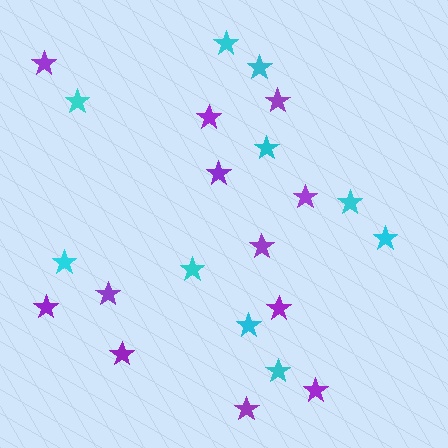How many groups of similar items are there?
There are 2 groups: one group of cyan stars (10) and one group of purple stars (12).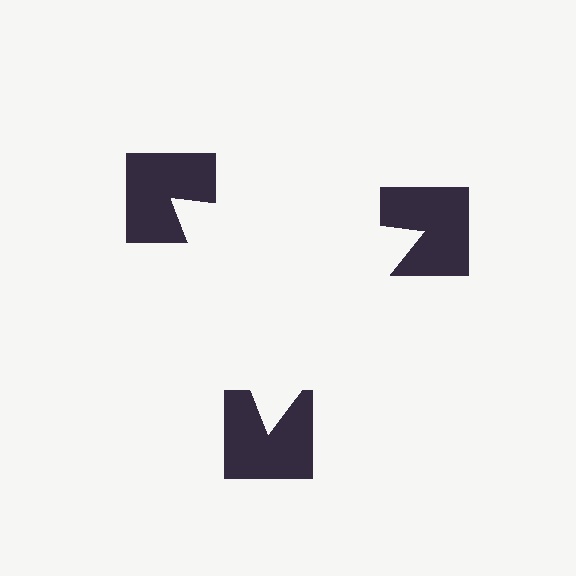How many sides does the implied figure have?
3 sides.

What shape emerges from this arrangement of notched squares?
An illusory triangle — its edges are inferred from the aligned wedge cuts in the notched squares, not physically drawn.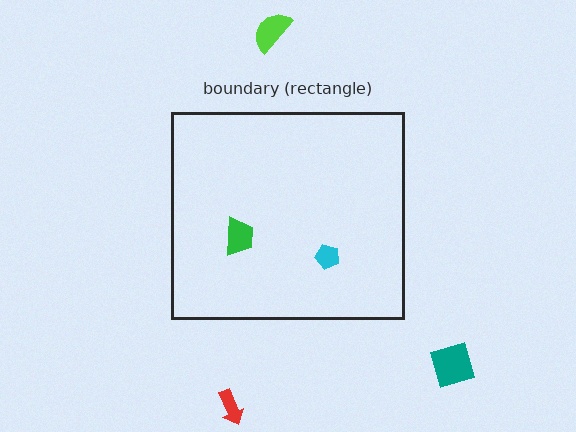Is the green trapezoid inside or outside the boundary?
Inside.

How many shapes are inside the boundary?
2 inside, 3 outside.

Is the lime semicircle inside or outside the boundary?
Outside.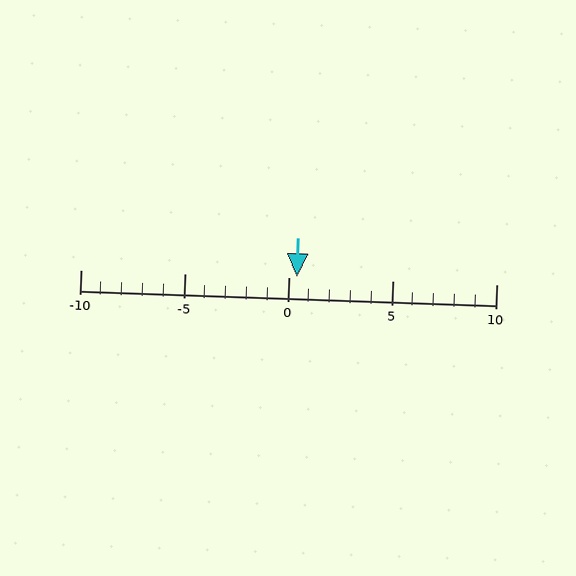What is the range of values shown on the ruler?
The ruler shows values from -10 to 10.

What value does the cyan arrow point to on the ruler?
The cyan arrow points to approximately 0.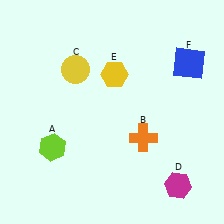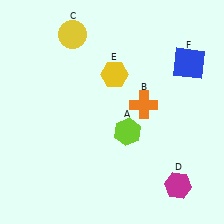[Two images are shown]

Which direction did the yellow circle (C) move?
The yellow circle (C) moved up.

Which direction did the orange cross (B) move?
The orange cross (B) moved up.